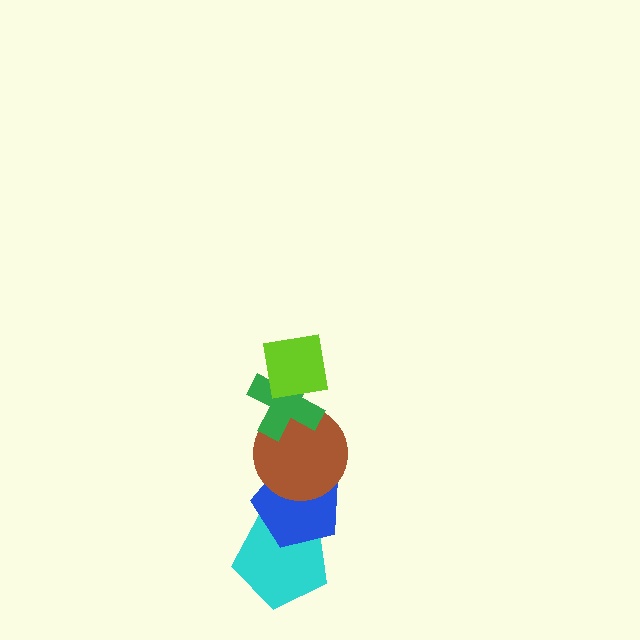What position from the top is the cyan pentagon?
The cyan pentagon is 5th from the top.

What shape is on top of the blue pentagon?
The brown circle is on top of the blue pentagon.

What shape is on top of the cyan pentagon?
The blue pentagon is on top of the cyan pentagon.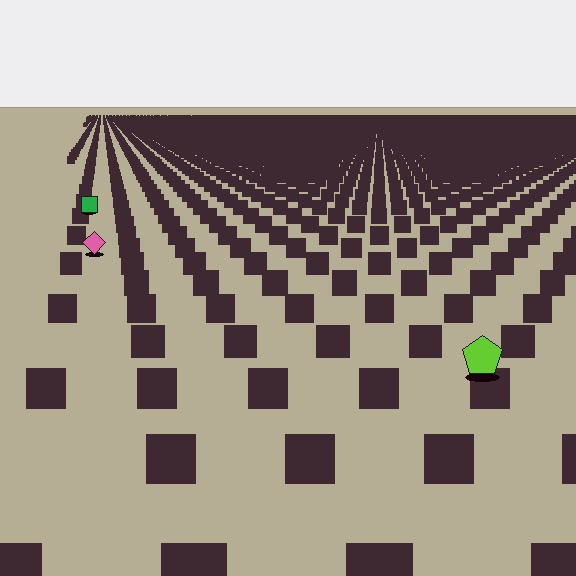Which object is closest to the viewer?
The lime pentagon is closest. The texture marks near it are larger and more spread out.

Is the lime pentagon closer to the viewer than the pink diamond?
Yes. The lime pentagon is closer — you can tell from the texture gradient: the ground texture is coarser near it.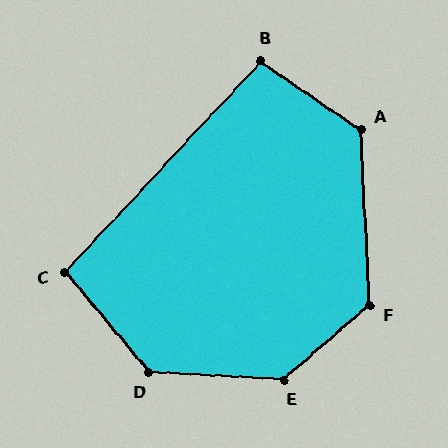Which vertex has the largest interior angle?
E, at approximately 136 degrees.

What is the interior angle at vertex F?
Approximately 128 degrees (obtuse).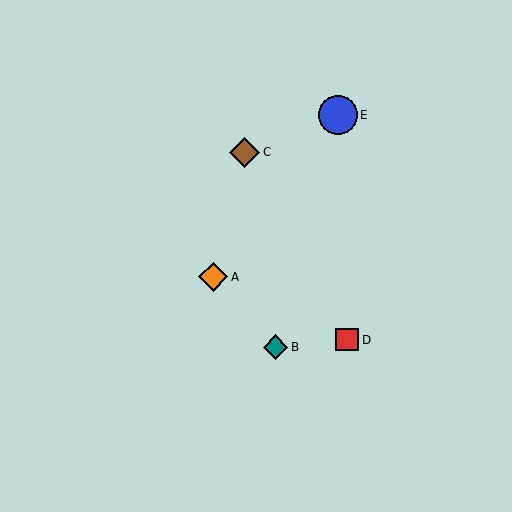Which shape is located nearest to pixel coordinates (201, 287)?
The orange diamond (labeled A) at (213, 277) is nearest to that location.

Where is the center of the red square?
The center of the red square is at (347, 340).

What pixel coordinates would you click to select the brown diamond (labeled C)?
Click at (245, 152) to select the brown diamond C.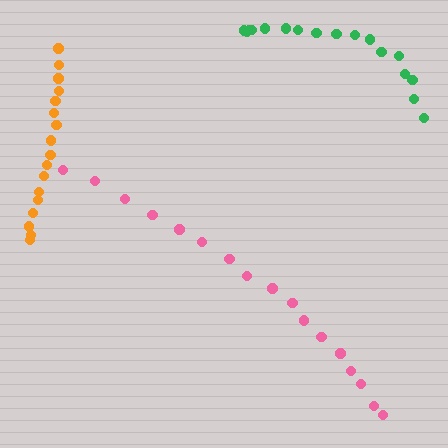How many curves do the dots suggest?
There are 3 distinct paths.